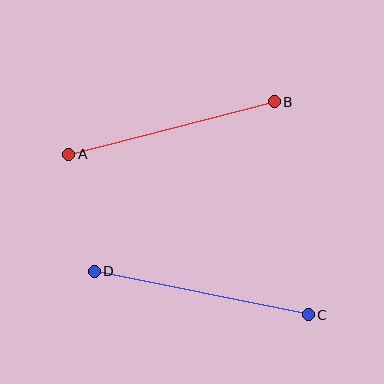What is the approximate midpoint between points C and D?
The midpoint is at approximately (201, 293) pixels.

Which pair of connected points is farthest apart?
Points C and D are farthest apart.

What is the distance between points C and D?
The distance is approximately 219 pixels.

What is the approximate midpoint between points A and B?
The midpoint is at approximately (171, 128) pixels.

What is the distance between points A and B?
The distance is approximately 212 pixels.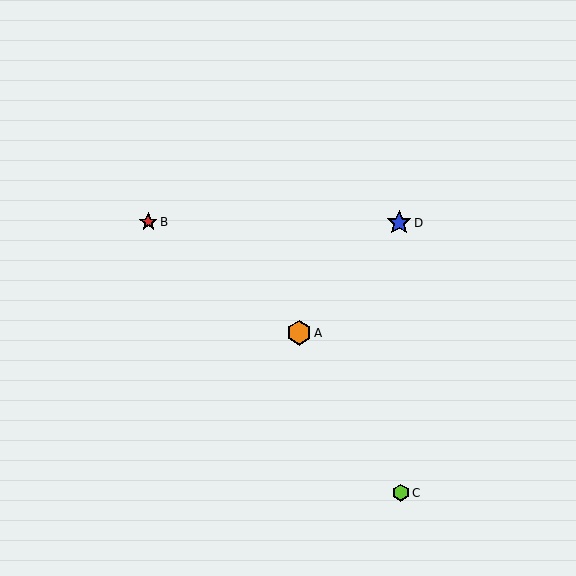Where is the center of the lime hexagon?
The center of the lime hexagon is at (401, 493).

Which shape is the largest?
The orange hexagon (labeled A) is the largest.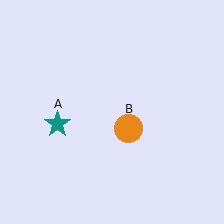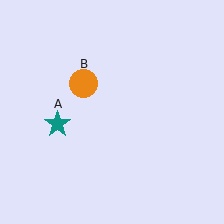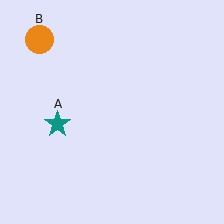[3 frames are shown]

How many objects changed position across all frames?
1 object changed position: orange circle (object B).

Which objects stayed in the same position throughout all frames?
Teal star (object A) remained stationary.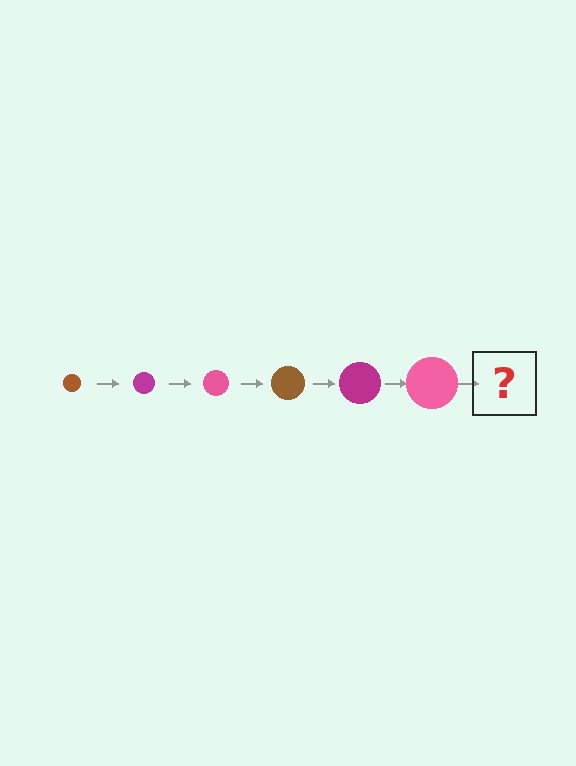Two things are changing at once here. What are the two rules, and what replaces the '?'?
The two rules are that the circle grows larger each step and the color cycles through brown, magenta, and pink. The '?' should be a brown circle, larger than the previous one.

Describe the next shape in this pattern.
It should be a brown circle, larger than the previous one.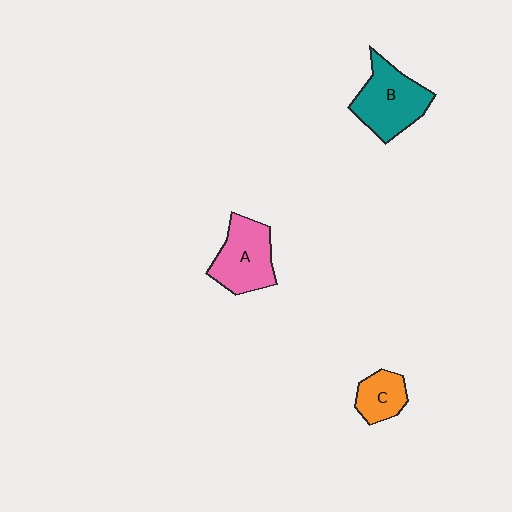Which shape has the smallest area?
Shape C (orange).